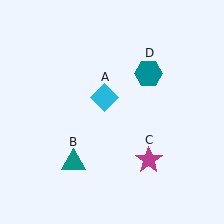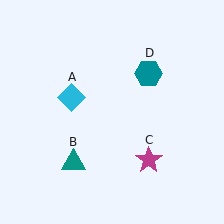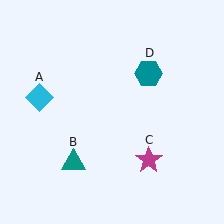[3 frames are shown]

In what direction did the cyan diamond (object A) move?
The cyan diamond (object A) moved left.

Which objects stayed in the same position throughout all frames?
Teal triangle (object B) and magenta star (object C) and teal hexagon (object D) remained stationary.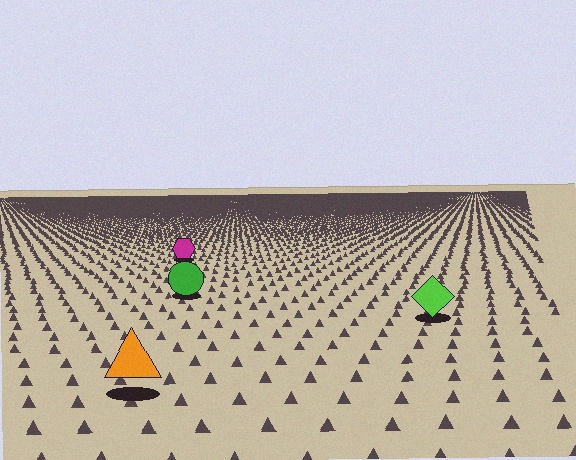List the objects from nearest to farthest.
From nearest to farthest: the orange triangle, the lime diamond, the green circle, the magenta hexagon.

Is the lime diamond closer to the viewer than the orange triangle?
No. The orange triangle is closer — you can tell from the texture gradient: the ground texture is coarser near it.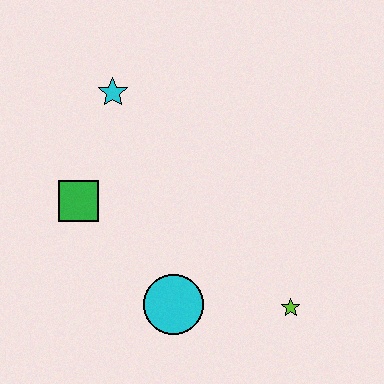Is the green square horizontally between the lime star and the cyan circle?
No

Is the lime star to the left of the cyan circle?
No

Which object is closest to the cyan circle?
The lime star is closest to the cyan circle.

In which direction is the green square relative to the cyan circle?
The green square is above the cyan circle.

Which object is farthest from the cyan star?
The lime star is farthest from the cyan star.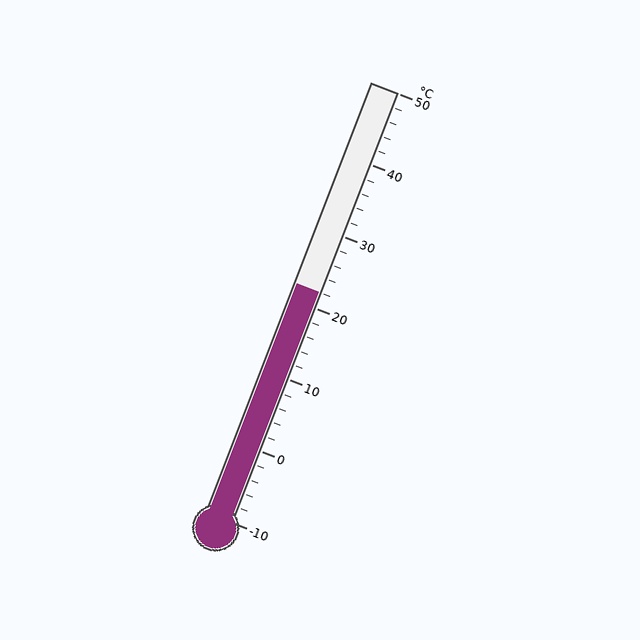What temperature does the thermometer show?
The thermometer shows approximately 22°C.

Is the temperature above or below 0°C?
The temperature is above 0°C.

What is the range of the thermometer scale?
The thermometer scale ranges from -10°C to 50°C.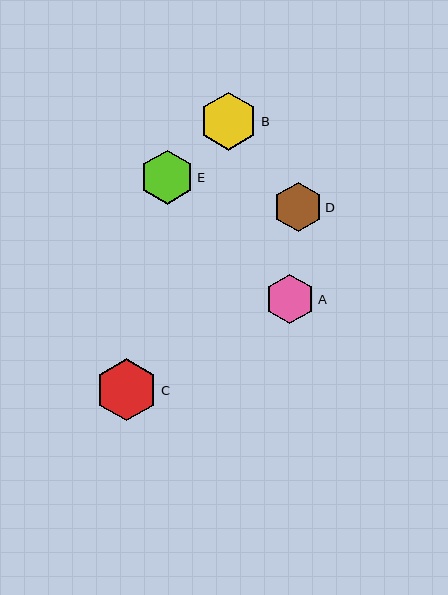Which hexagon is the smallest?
Hexagon D is the smallest with a size of approximately 49 pixels.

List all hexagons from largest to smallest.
From largest to smallest: C, B, E, A, D.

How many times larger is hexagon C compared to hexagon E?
Hexagon C is approximately 1.1 times the size of hexagon E.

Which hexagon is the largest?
Hexagon C is the largest with a size of approximately 62 pixels.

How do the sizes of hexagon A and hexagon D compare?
Hexagon A and hexagon D are approximately the same size.